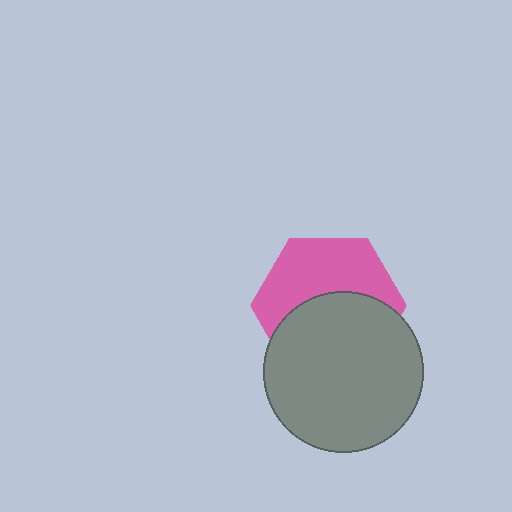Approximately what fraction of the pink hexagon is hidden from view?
Roughly 51% of the pink hexagon is hidden behind the gray circle.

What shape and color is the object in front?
The object in front is a gray circle.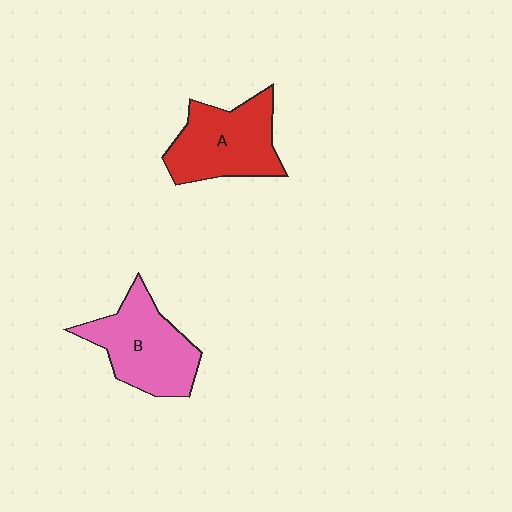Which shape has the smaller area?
Shape A (red).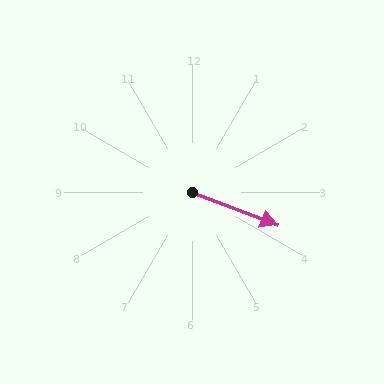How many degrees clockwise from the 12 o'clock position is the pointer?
Approximately 111 degrees.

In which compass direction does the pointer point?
East.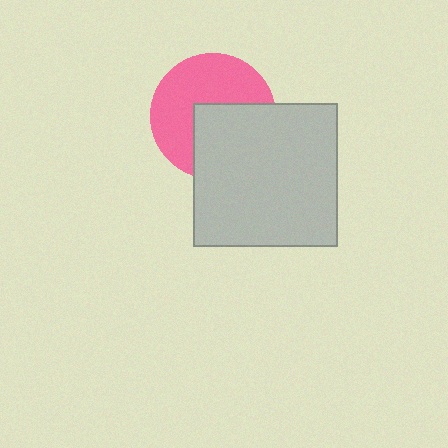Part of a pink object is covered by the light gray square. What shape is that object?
It is a circle.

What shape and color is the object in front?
The object in front is a light gray square.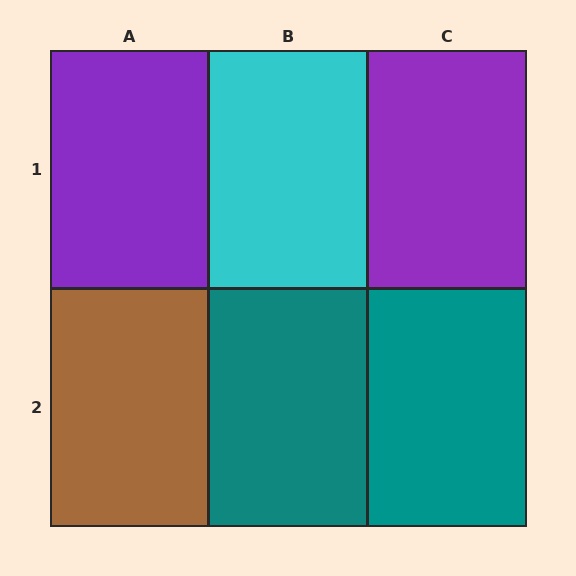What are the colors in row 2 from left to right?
Brown, teal, teal.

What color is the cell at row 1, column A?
Purple.